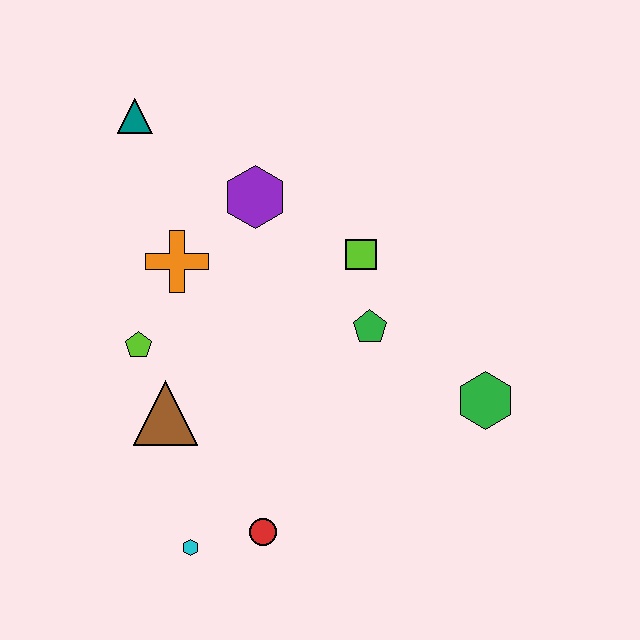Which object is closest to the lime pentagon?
The brown triangle is closest to the lime pentagon.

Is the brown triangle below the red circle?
No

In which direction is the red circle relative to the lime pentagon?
The red circle is below the lime pentagon.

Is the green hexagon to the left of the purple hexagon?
No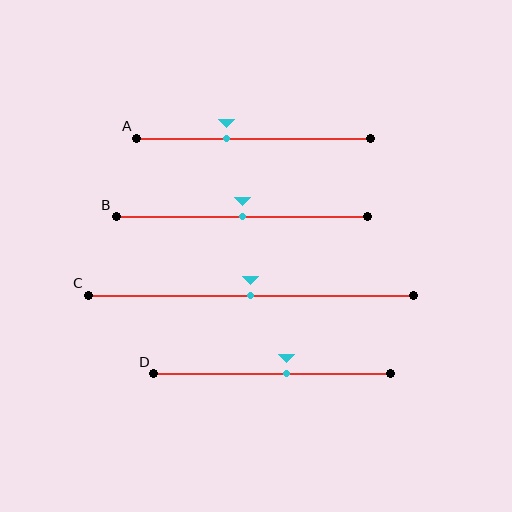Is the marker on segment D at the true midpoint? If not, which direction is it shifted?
No, the marker on segment D is shifted to the right by about 6% of the segment length.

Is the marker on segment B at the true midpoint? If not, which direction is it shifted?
Yes, the marker on segment B is at the true midpoint.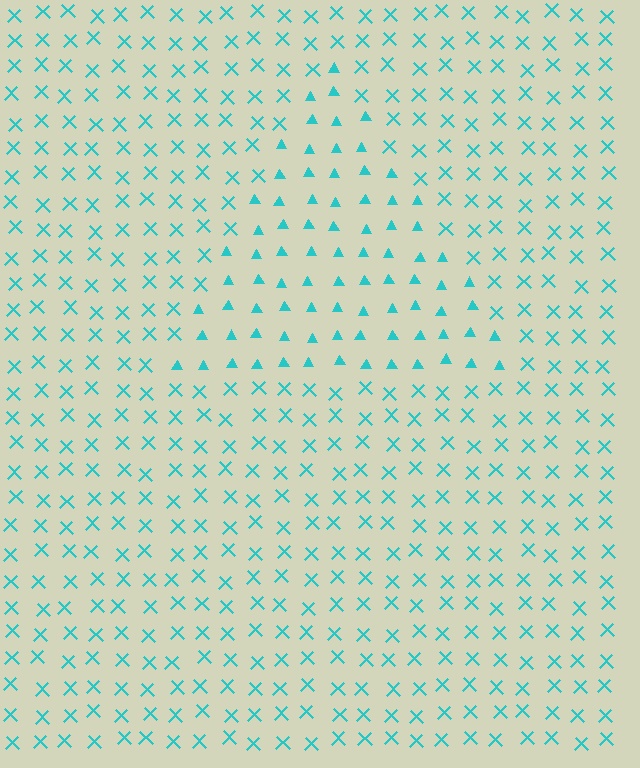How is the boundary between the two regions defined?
The boundary is defined by a change in element shape: triangles inside vs. X marks outside. All elements share the same color and spacing.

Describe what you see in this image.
The image is filled with small cyan elements arranged in a uniform grid. A triangle-shaped region contains triangles, while the surrounding area contains X marks. The boundary is defined purely by the change in element shape.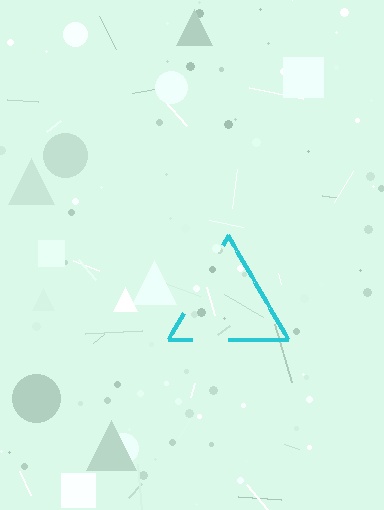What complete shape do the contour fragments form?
The contour fragments form a triangle.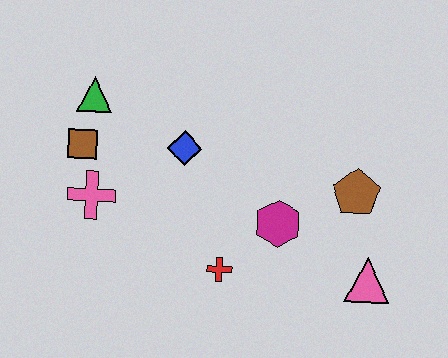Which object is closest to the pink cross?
The brown square is closest to the pink cross.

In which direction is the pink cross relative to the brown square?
The pink cross is below the brown square.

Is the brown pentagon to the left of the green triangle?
No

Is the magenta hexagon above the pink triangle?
Yes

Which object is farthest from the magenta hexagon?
The green triangle is farthest from the magenta hexagon.